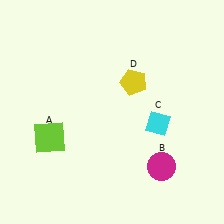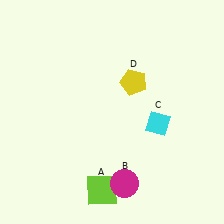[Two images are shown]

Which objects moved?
The objects that moved are: the lime square (A), the magenta circle (B).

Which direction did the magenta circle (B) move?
The magenta circle (B) moved left.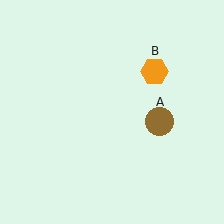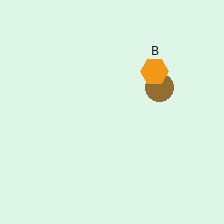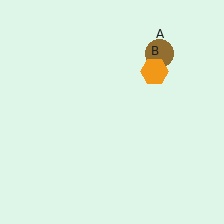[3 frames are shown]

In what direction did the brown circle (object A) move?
The brown circle (object A) moved up.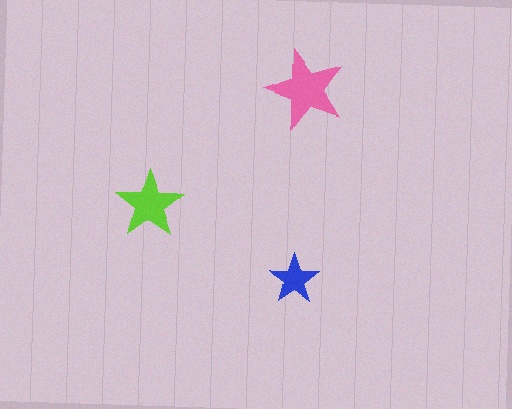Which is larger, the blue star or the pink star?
The pink one.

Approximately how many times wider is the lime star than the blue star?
About 1.5 times wider.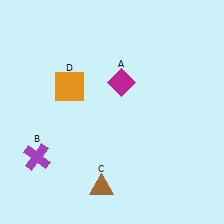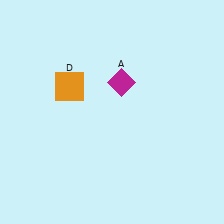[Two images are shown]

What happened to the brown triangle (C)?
The brown triangle (C) was removed in Image 2. It was in the bottom-left area of Image 1.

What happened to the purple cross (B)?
The purple cross (B) was removed in Image 2. It was in the bottom-left area of Image 1.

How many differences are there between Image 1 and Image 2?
There are 2 differences between the two images.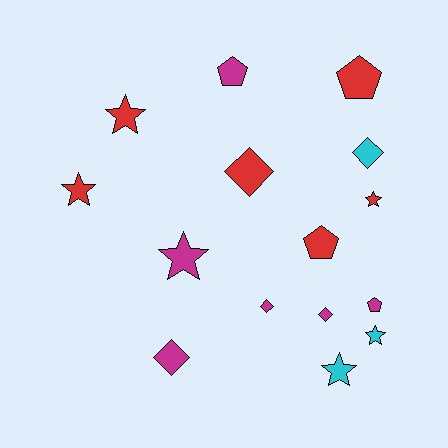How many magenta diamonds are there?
There are 3 magenta diamonds.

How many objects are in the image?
There are 15 objects.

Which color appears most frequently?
Magenta, with 6 objects.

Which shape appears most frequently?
Star, with 6 objects.